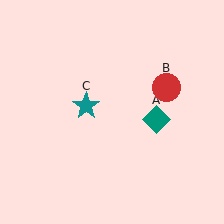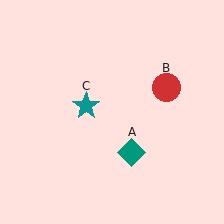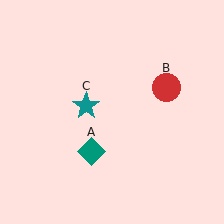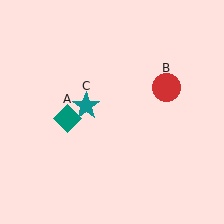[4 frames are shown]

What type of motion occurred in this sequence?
The teal diamond (object A) rotated clockwise around the center of the scene.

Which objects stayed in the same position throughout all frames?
Red circle (object B) and teal star (object C) remained stationary.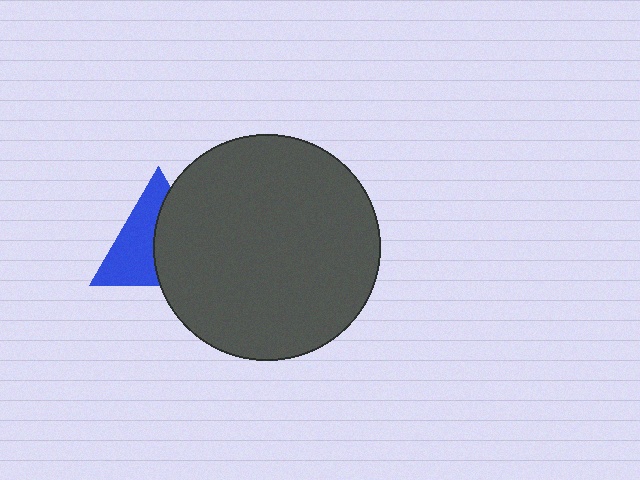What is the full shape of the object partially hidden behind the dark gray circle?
The partially hidden object is a blue triangle.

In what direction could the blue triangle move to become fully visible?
The blue triangle could move left. That would shift it out from behind the dark gray circle entirely.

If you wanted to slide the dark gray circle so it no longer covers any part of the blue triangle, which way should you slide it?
Slide it right — that is the most direct way to separate the two shapes.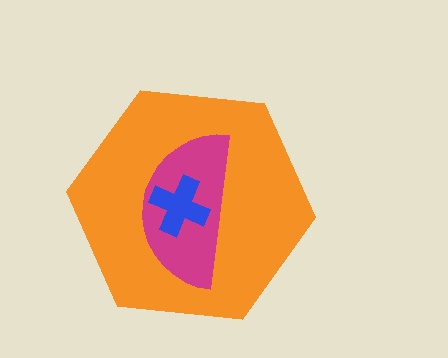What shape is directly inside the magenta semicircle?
The blue cross.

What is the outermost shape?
The orange hexagon.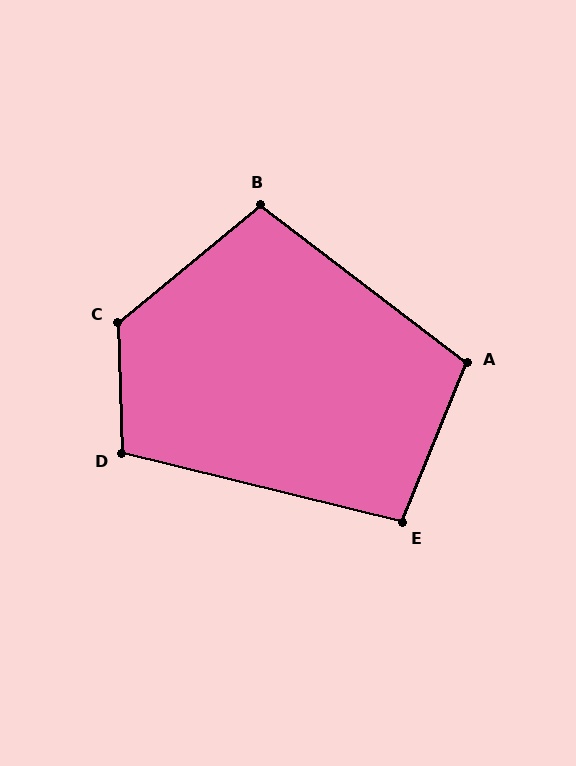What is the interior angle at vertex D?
Approximately 105 degrees (obtuse).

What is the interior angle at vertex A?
Approximately 105 degrees (obtuse).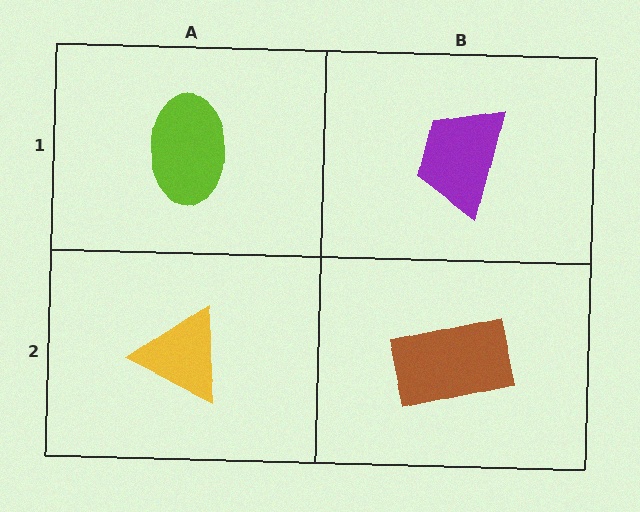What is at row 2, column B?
A brown rectangle.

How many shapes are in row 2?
2 shapes.